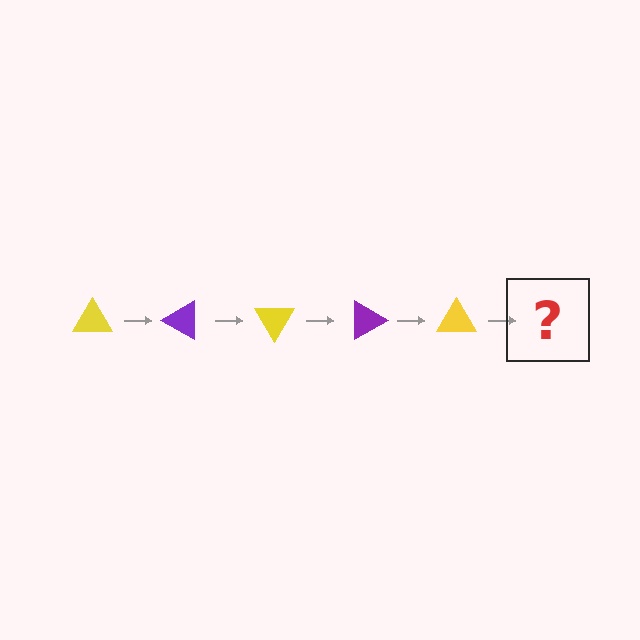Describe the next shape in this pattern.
It should be a purple triangle, rotated 150 degrees from the start.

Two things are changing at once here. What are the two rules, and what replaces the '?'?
The two rules are that it rotates 30 degrees each step and the color cycles through yellow and purple. The '?' should be a purple triangle, rotated 150 degrees from the start.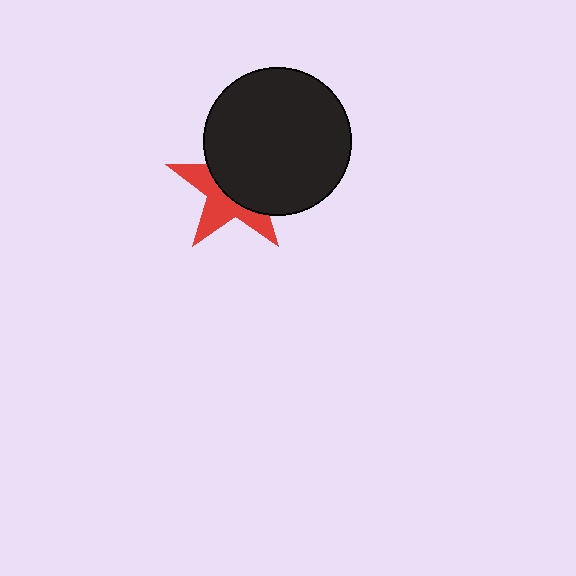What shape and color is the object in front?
The object in front is a black circle.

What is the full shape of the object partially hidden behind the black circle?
The partially hidden object is a red star.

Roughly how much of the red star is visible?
A small part of it is visible (roughly 44%).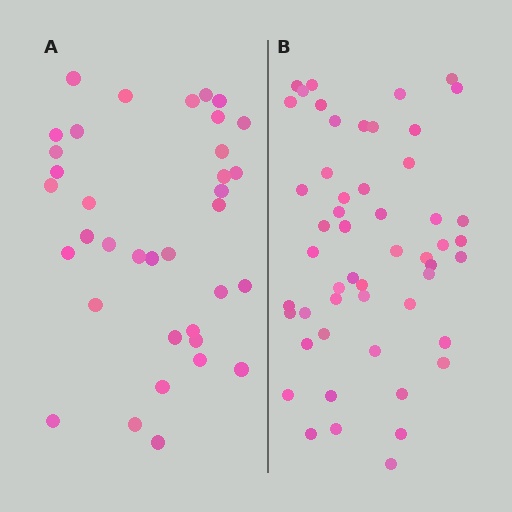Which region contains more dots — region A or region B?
Region B (the right region) has more dots.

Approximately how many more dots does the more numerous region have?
Region B has approximately 15 more dots than region A.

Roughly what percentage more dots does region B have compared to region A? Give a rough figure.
About 45% more.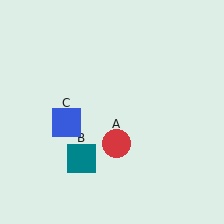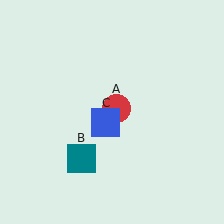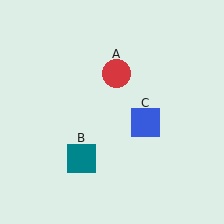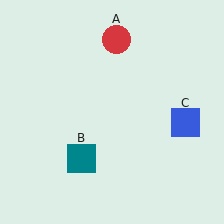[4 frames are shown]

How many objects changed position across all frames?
2 objects changed position: red circle (object A), blue square (object C).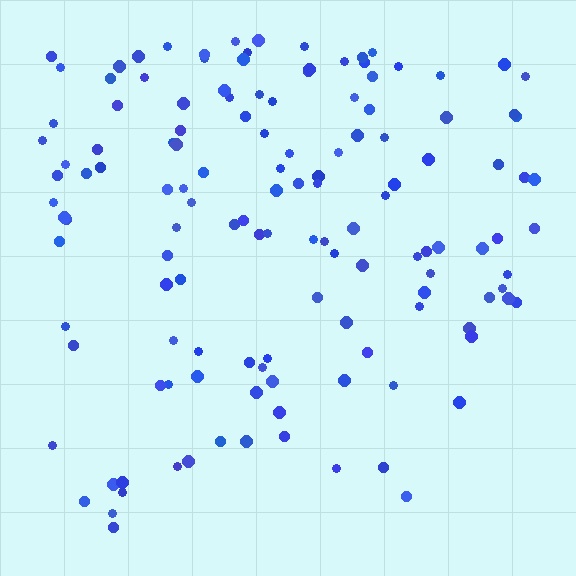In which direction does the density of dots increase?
From bottom to top, with the top side densest.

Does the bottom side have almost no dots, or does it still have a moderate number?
Still a moderate number, just noticeably fewer than the top.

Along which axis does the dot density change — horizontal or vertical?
Vertical.